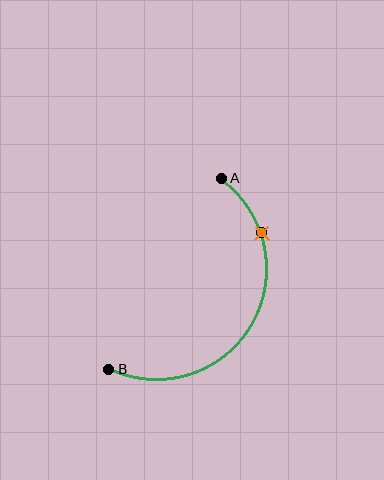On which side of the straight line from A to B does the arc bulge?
The arc bulges to the right of the straight line connecting A and B.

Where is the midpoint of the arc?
The arc midpoint is the point on the curve farthest from the straight line joining A and B. It sits to the right of that line.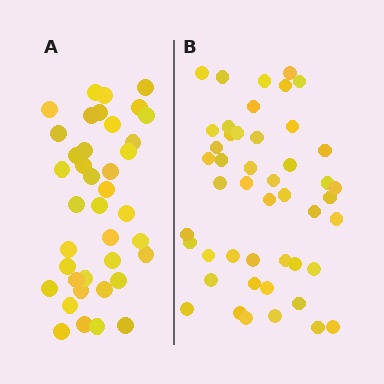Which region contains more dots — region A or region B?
Region B (the right region) has more dots.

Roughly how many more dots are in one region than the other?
Region B has roughly 8 or so more dots than region A.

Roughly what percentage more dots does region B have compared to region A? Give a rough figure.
About 20% more.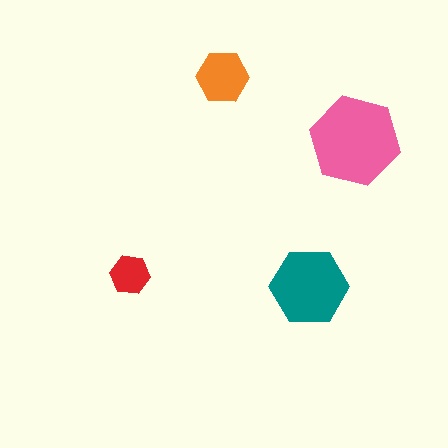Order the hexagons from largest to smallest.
the pink one, the teal one, the orange one, the red one.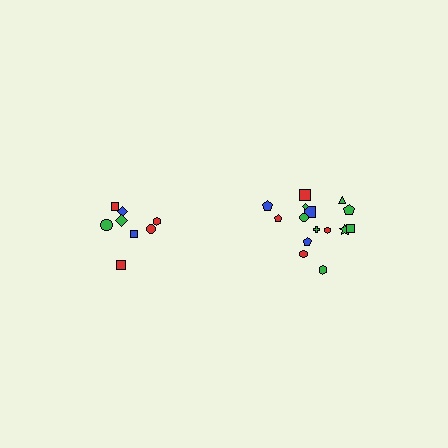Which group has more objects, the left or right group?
The right group.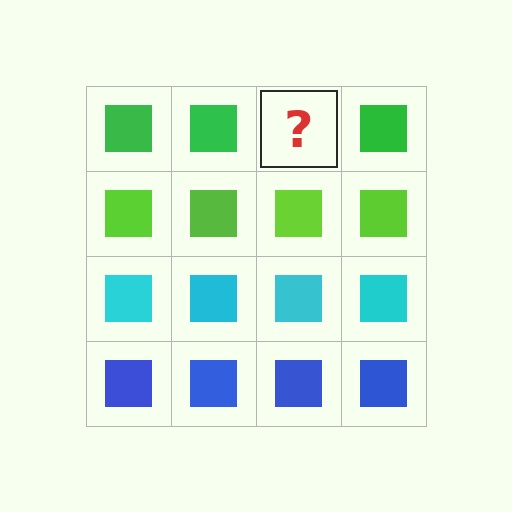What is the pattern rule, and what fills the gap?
The rule is that each row has a consistent color. The gap should be filled with a green square.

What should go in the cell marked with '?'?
The missing cell should contain a green square.